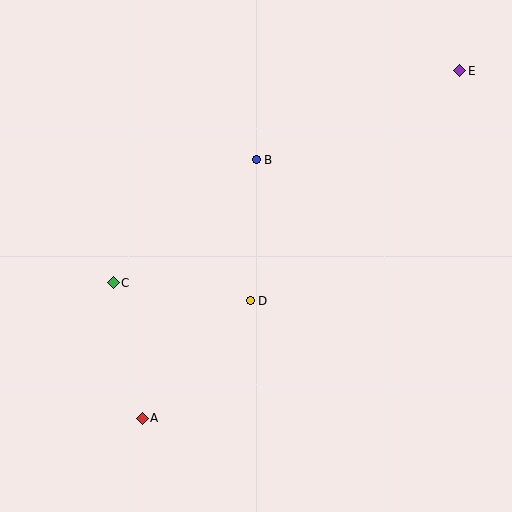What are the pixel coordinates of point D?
Point D is at (250, 301).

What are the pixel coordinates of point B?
Point B is at (256, 160).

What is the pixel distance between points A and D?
The distance between A and D is 160 pixels.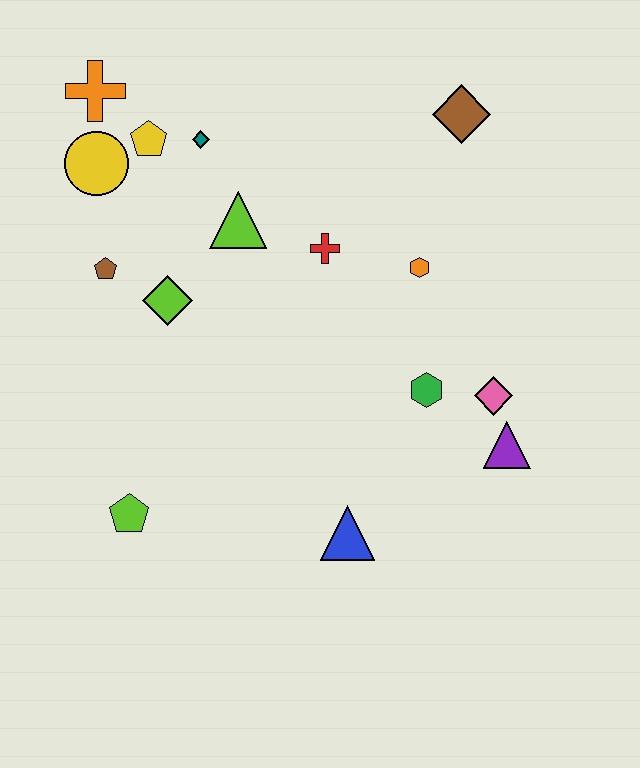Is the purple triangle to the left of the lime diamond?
No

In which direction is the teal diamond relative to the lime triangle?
The teal diamond is above the lime triangle.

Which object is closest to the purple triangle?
The pink diamond is closest to the purple triangle.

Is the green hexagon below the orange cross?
Yes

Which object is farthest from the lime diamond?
The purple triangle is farthest from the lime diamond.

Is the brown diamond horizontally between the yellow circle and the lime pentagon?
No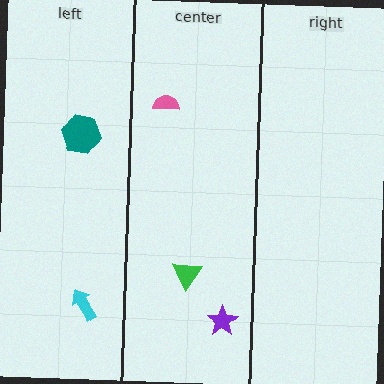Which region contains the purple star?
The center region.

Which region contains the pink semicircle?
The center region.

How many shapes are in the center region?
3.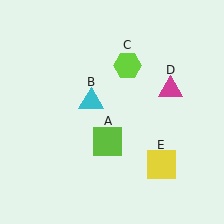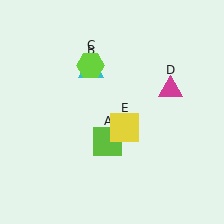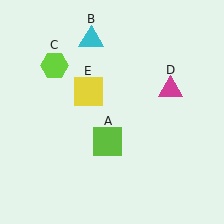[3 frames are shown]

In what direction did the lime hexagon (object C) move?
The lime hexagon (object C) moved left.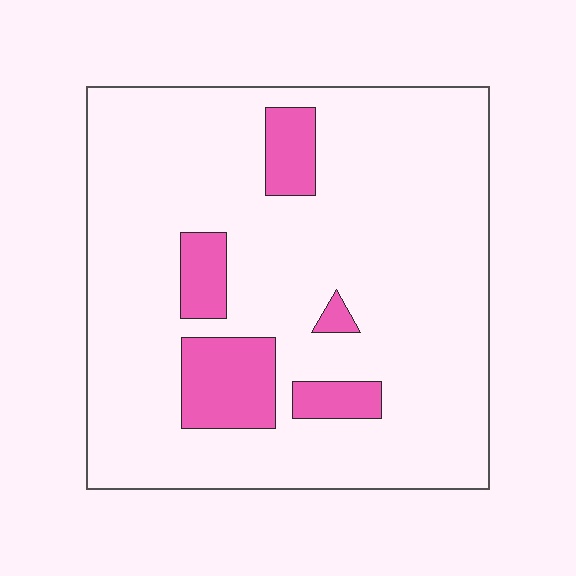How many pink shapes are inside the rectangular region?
5.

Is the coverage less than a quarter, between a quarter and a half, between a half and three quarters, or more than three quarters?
Less than a quarter.